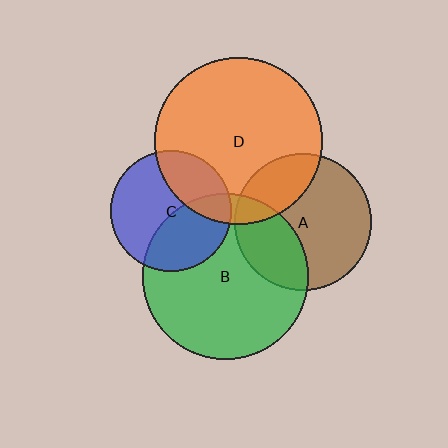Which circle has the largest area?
Circle D (orange).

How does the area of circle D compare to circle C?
Approximately 1.9 times.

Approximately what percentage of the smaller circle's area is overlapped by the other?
Approximately 10%.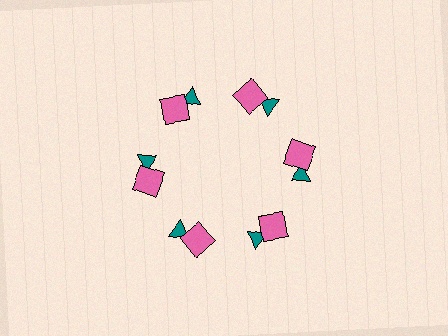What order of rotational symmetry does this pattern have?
This pattern has 6-fold rotational symmetry.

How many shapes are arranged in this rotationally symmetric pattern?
There are 12 shapes, arranged in 6 groups of 2.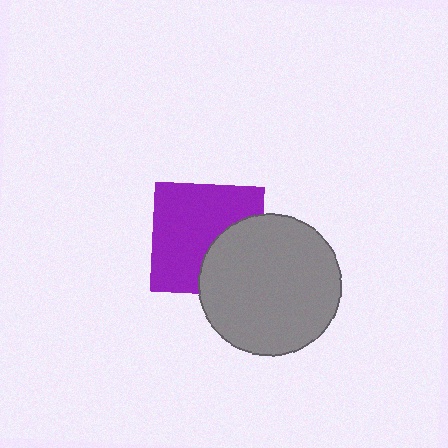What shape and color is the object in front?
The object in front is a gray circle.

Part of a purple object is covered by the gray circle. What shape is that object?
It is a square.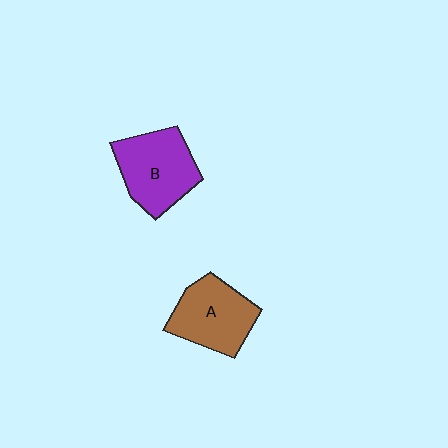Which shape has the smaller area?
Shape A (brown).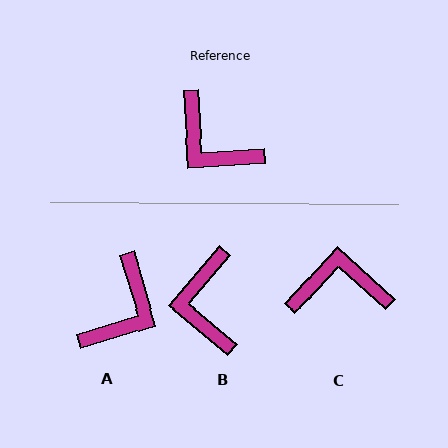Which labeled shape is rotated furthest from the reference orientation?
C, about 136 degrees away.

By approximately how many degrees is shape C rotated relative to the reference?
Approximately 136 degrees clockwise.